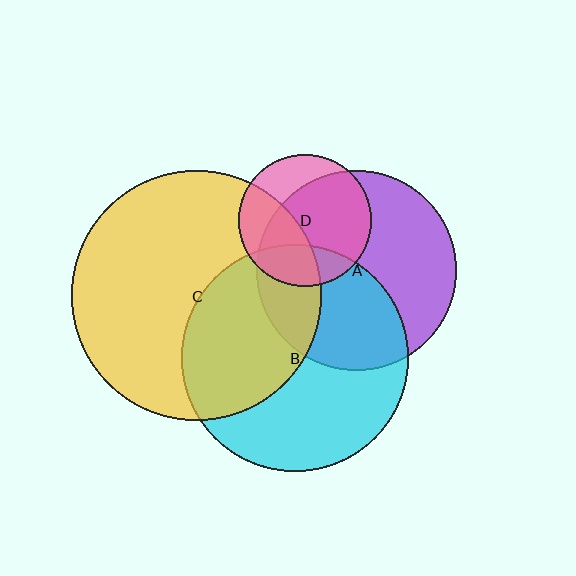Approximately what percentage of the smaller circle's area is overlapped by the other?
Approximately 20%.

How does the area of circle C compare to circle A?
Approximately 1.6 times.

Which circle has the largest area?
Circle C (yellow).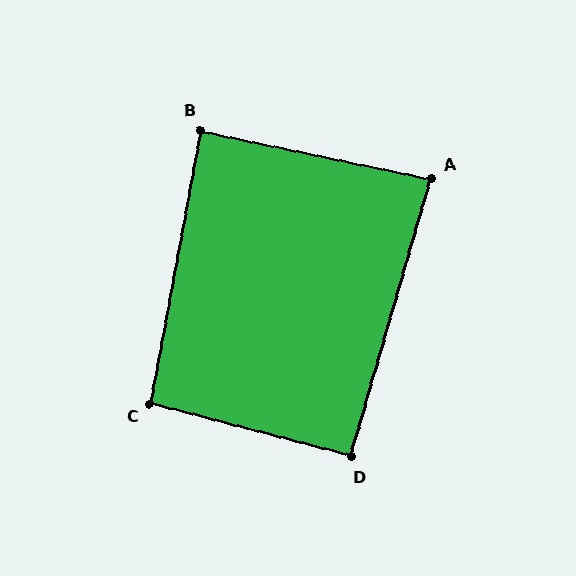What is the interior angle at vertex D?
Approximately 91 degrees (approximately right).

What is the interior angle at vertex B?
Approximately 89 degrees (approximately right).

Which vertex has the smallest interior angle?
A, at approximately 86 degrees.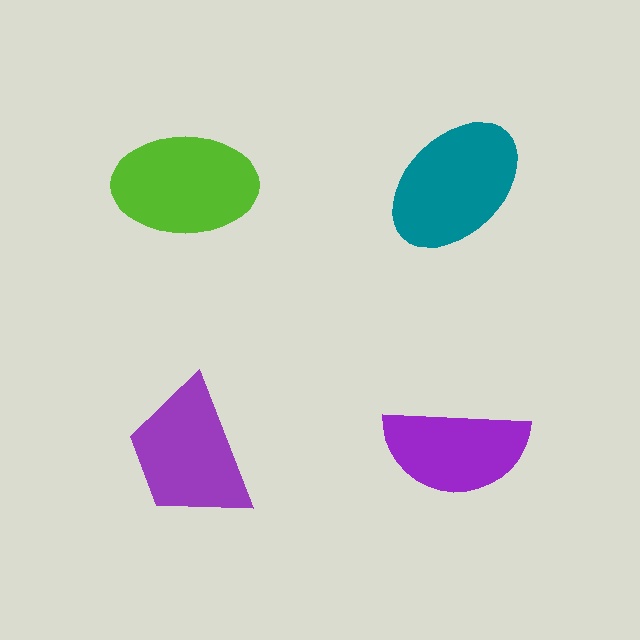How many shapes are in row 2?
2 shapes.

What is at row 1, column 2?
A teal ellipse.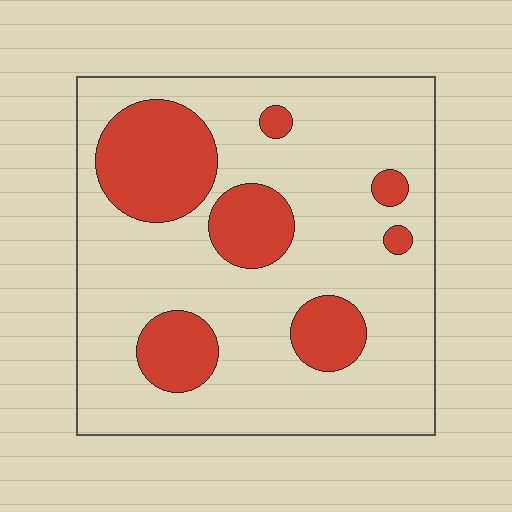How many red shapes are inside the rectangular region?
7.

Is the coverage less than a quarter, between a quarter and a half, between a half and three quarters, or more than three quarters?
Less than a quarter.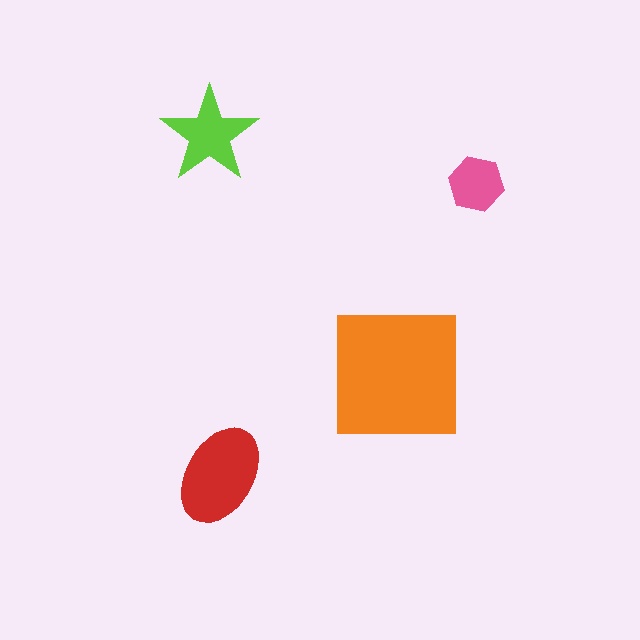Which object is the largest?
The orange square.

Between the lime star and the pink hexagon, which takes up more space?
The lime star.